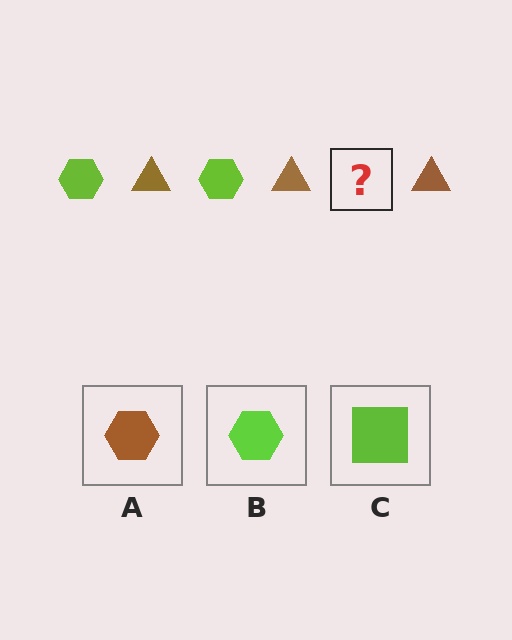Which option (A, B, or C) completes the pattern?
B.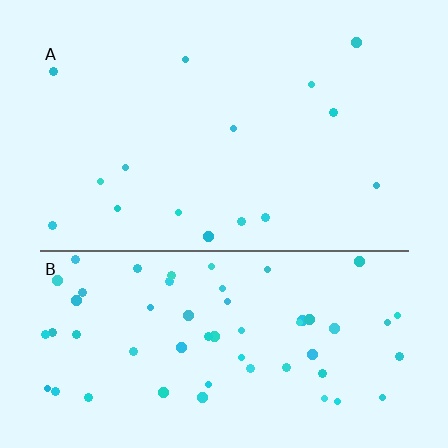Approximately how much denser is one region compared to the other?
Approximately 3.9× — region B over region A.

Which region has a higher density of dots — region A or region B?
B (the bottom).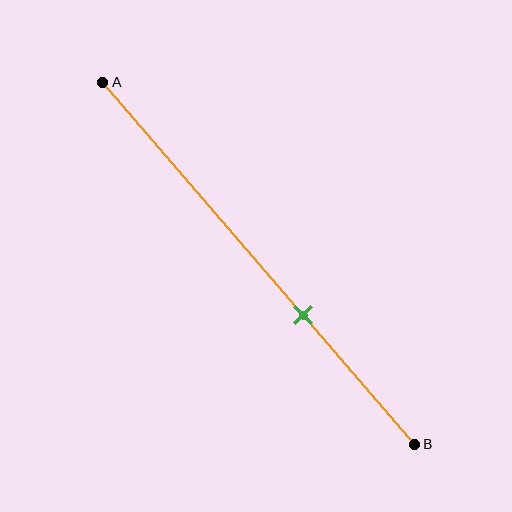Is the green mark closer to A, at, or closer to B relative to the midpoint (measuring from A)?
The green mark is closer to point B than the midpoint of segment AB.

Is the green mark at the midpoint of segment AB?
No, the mark is at about 65% from A, not at the 50% midpoint.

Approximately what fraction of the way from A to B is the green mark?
The green mark is approximately 65% of the way from A to B.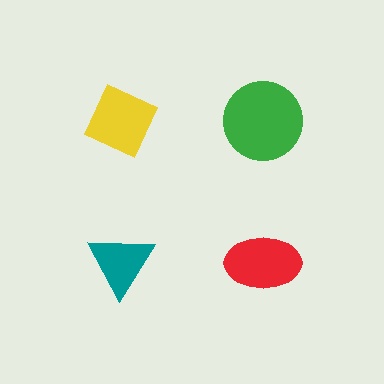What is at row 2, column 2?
A red ellipse.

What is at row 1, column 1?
A yellow diamond.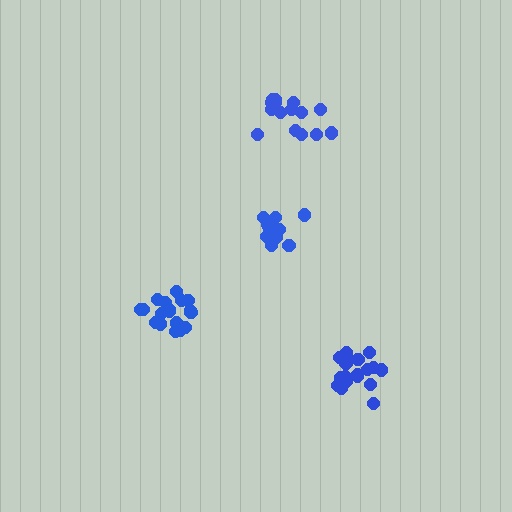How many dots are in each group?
Group 1: 15 dots, Group 2: 16 dots, Group 3: 19 dots, Group 4: 18 dots (68 total).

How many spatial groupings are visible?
There are 4 spatial groupings.